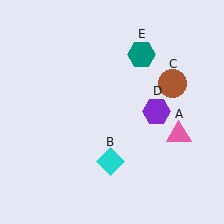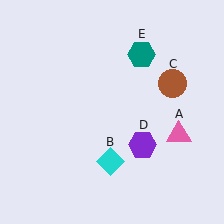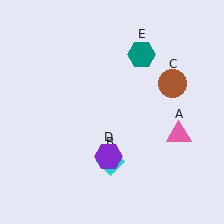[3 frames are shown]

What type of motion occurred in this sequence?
The purple hexagon (object D) rotated clockwise around the center of the scene.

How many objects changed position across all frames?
1 object changed position: purple hexagon (object D).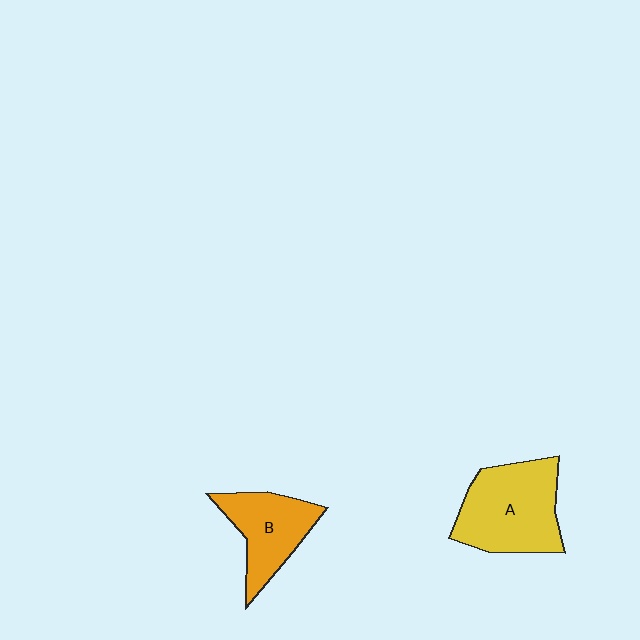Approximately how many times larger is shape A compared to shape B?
Approximately 1.4 times.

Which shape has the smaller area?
Shape B (orange).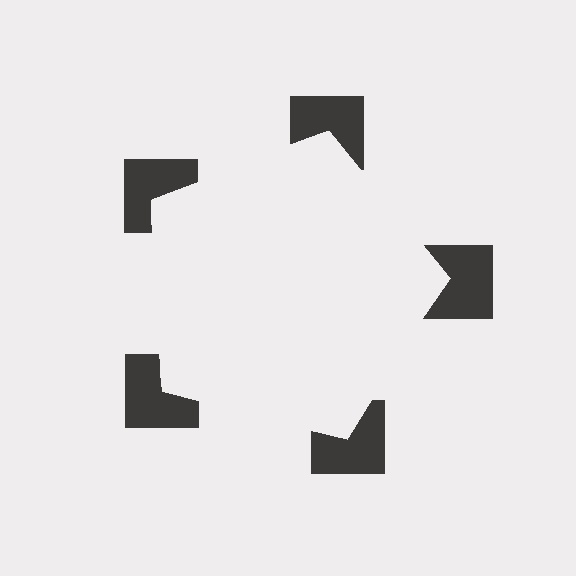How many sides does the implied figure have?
5 sides.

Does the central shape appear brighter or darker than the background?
It typically appears slightly brighter than the background, even though no actual brightness change is drawn.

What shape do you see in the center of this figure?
An illusory pentagon — its edges are inferred from the aligned wedge cuts in the notched squares, not physically drawn.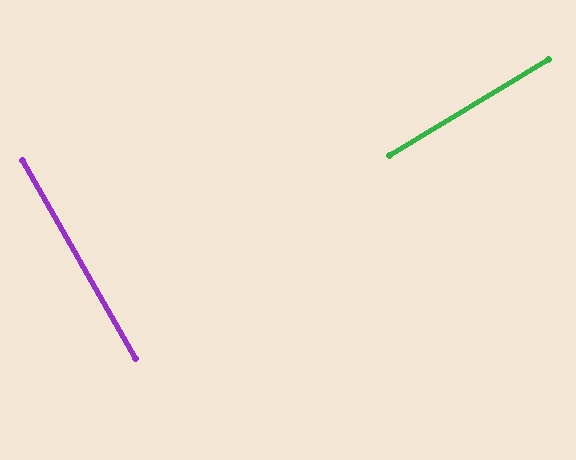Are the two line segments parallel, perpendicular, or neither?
Perpendicular — they meet at approximately 89°.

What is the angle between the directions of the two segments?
Approximately 89 degrees.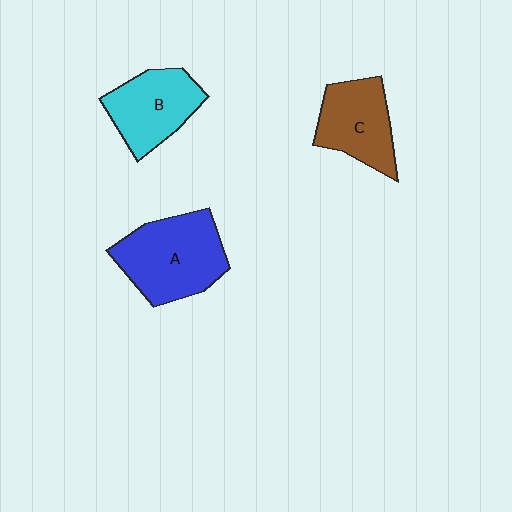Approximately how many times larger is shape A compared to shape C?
Approximately 1.4 times.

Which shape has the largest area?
Shape A (blue).